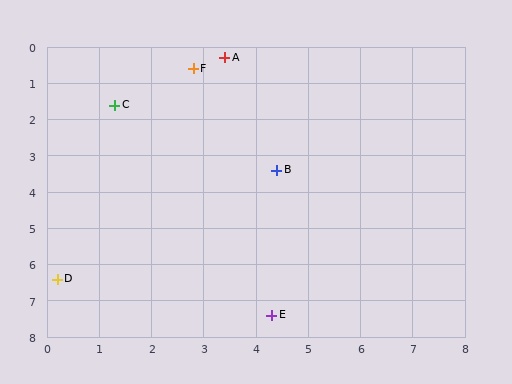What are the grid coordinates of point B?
Point B is at approximately (4.4, 3.4).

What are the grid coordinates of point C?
Point C is at approximately (1.3, 1.6).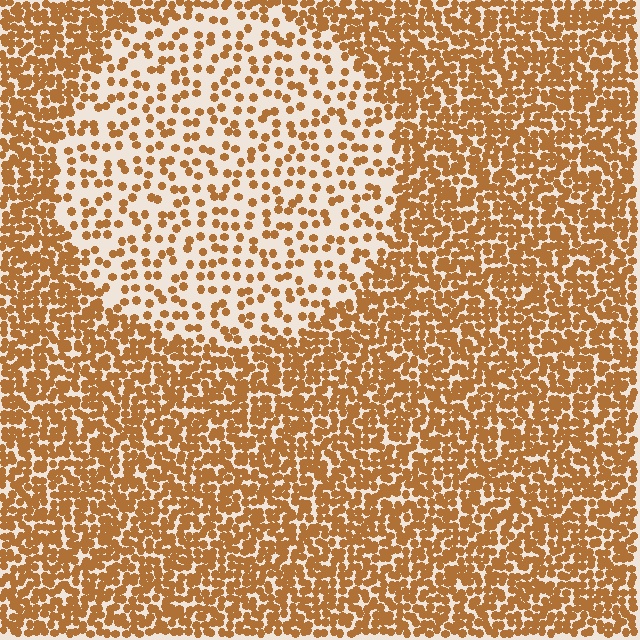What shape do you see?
I see a circle.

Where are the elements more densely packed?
The elements are more densely packed outside the circle boundary.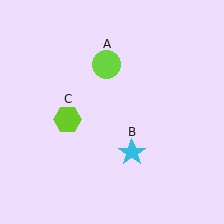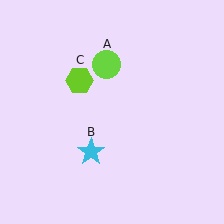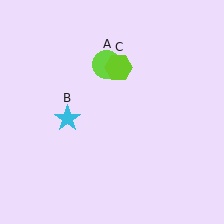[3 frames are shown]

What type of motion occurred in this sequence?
The cyan star (object B), lime hexagon (object C) rotated clockwise around the center of the scene.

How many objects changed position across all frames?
2 objects changed position: cyan star (object B), lime hexagon (object C).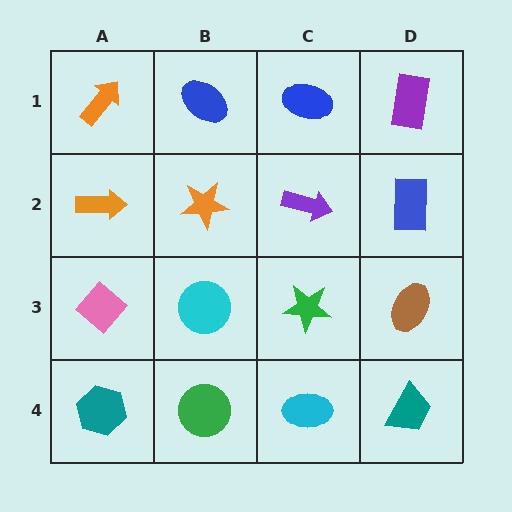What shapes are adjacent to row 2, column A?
An orange arrow (row 1, column A), a pink diamond (row 3, column A), an orange star (row 2, column B).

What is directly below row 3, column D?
A teal trapezoid.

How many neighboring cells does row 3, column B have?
4.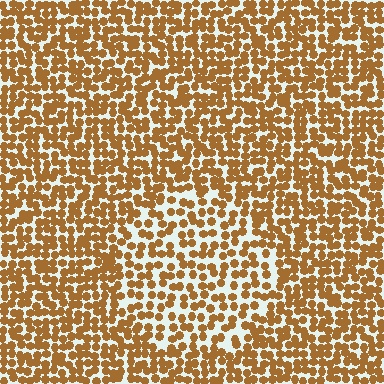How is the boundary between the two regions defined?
The boundary is defined by a change in element density (approximately 1.5x ratio). All elements are the same color, size, and shape.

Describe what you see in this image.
The image contains small brown elements arranged at two different densities. A circle-shaped region is visible where the elements are less densely packed than the surrounding area.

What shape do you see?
I see a circle.